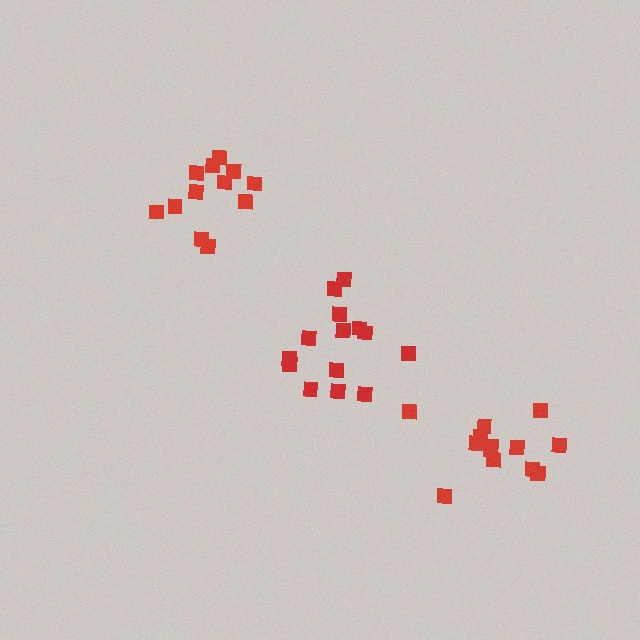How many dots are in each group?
Group 1: 14 dots, Group 2: 12 dots, Group 3: 13 dots (39 total).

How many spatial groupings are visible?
There are 3 spatial groupings.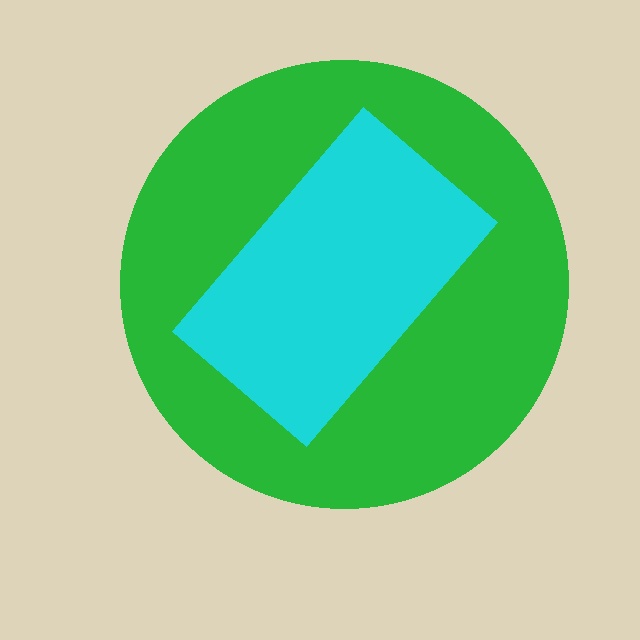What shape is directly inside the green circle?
The cyan rectangle.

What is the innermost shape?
The cyan rectangle.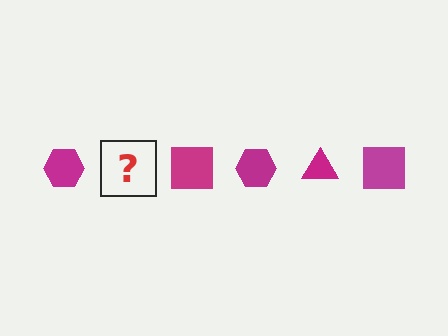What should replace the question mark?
The question mark should be replaced with a magenta triangle.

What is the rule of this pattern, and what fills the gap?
The rule is that the pattern cycles through hexagon, triangle, square shapes in magenta. The gap should be filled with a magenta triangle.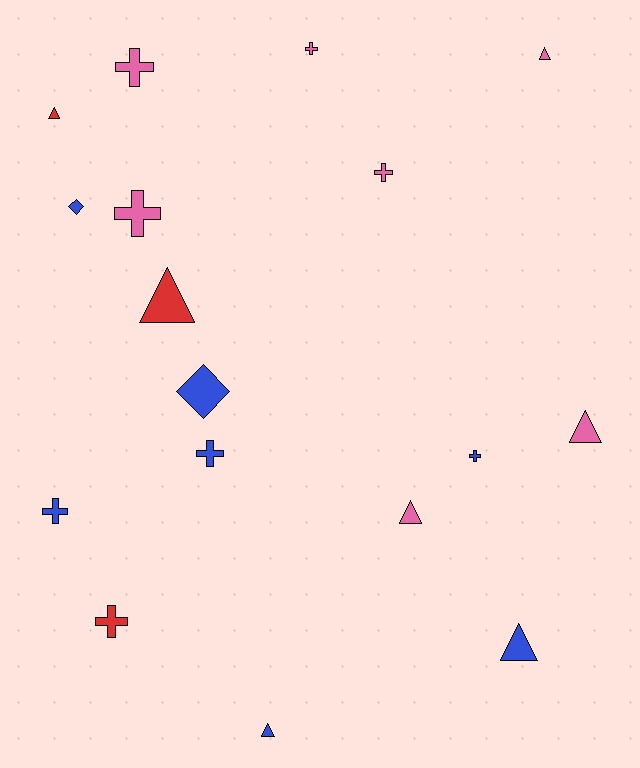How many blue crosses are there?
There are 3 blue crosses.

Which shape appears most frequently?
Cross, with 8 objects.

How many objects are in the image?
There are 17 objects.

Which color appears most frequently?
Blue, with 7 objects.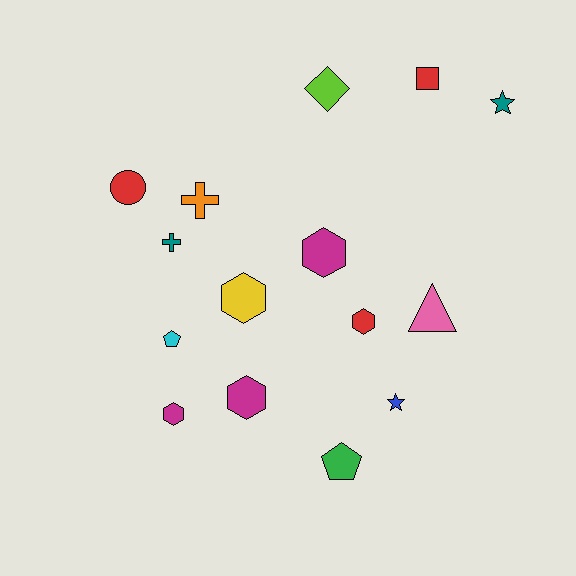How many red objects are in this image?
There are 3 red objects.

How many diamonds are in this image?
There is 1 diamond.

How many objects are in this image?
There are 15 objects.